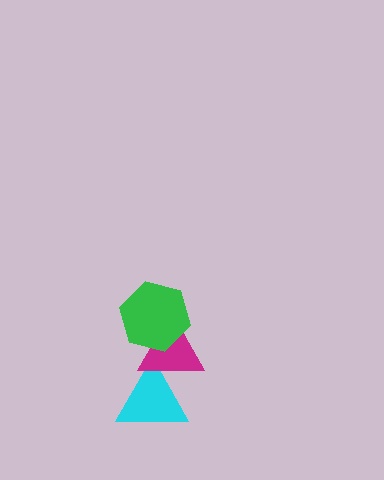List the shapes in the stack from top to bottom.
From top to bottom: the green hexagon, the magenta triangle, the cyan triangle.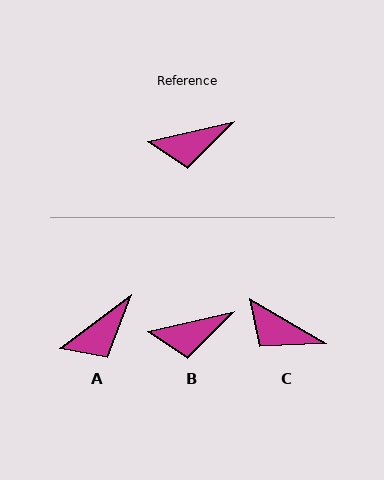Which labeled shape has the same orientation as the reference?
B.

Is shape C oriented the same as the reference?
No, it is off by about 43 degrees.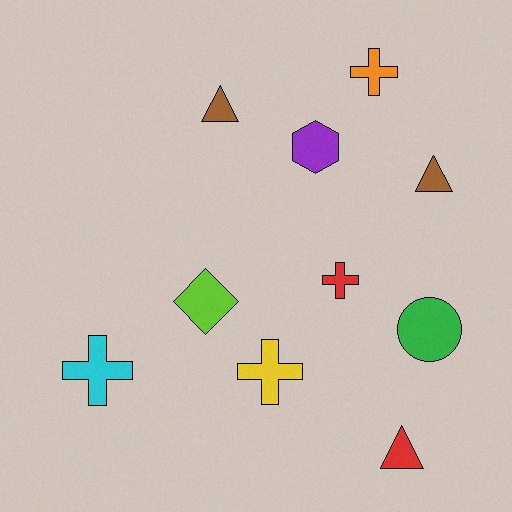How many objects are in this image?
There are 10 objects.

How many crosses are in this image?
There are 4 crosses.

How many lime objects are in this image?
There is 1 lime object.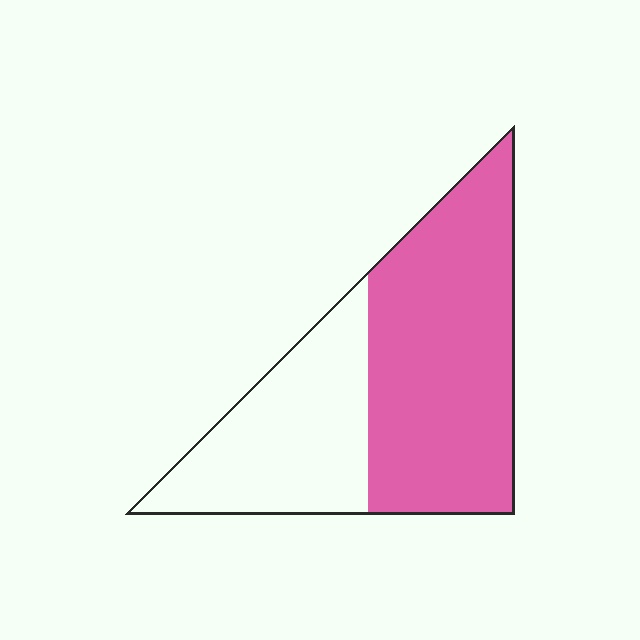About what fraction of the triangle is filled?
About three fifths (3/5).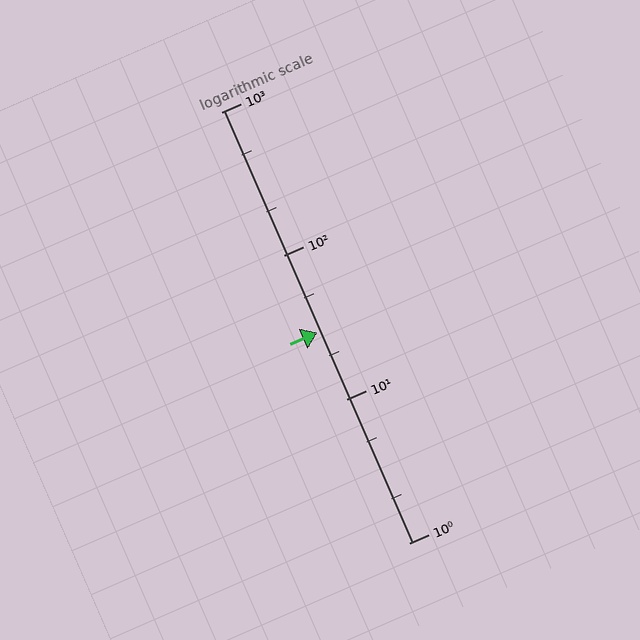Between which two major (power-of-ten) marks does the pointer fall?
The pointer is between 10 and 100.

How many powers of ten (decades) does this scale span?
The scale spans 3 decades, from 1 to 1000.